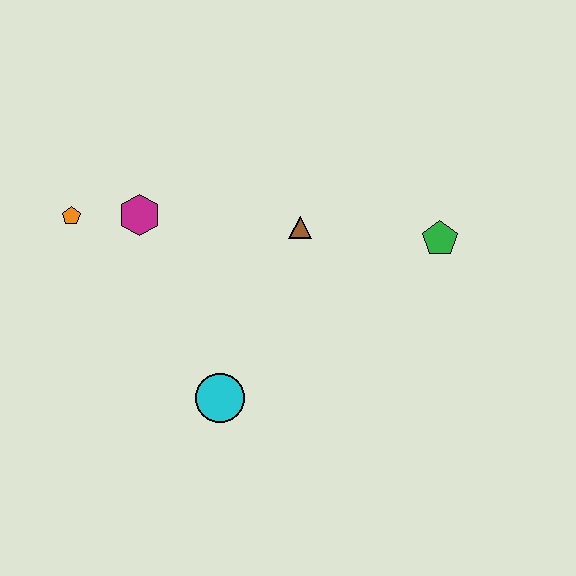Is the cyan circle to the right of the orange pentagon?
Yes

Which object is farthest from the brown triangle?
The orange pentagon is farthest from the brown triangle.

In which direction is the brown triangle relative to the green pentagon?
The brown triangle is to the left of the green pentagon.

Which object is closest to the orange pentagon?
The magenta hexagon is closest to the orange pentagon.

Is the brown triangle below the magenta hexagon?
Yes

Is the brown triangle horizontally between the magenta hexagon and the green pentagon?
Yes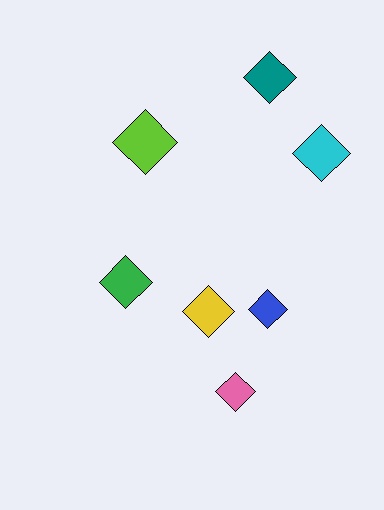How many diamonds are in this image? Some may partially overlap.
There are 7 diamonds.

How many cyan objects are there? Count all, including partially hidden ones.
There is 1 cyan object.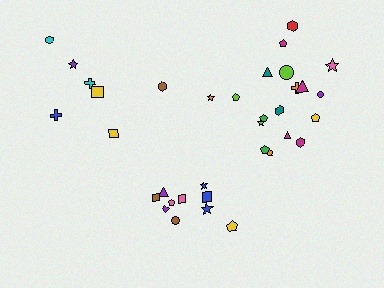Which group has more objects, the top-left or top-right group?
The top-right group.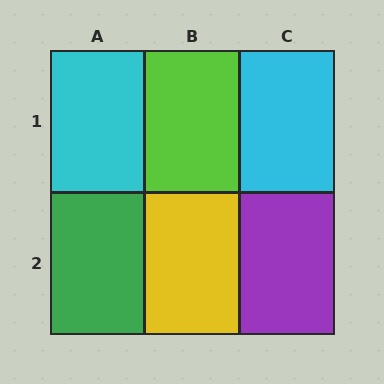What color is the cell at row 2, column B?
Yellow.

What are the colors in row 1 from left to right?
Cyan, lime, cyan.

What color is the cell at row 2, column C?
Purple.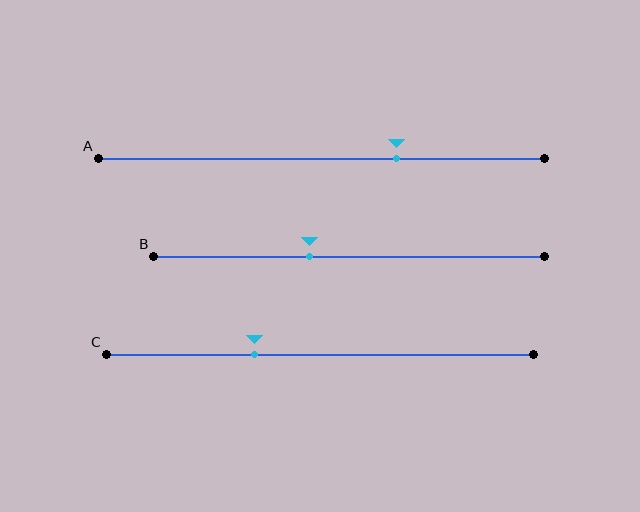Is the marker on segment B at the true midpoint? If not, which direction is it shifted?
No, the marker on segment B is shifted to the left by about 10% of the segment length.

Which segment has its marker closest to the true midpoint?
Segment B has its marker closest to the true midpoint.